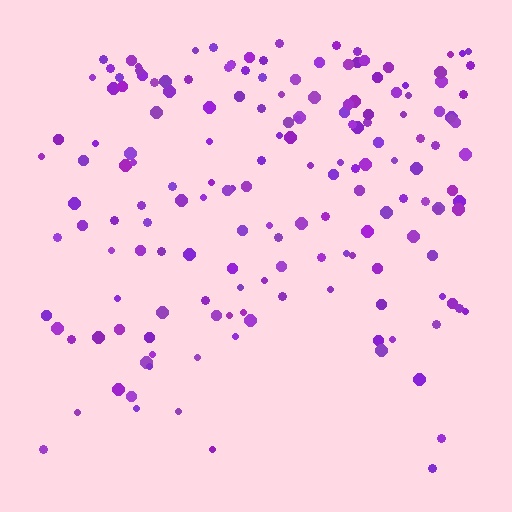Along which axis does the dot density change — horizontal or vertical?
Vertical.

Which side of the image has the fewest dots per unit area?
The bottom.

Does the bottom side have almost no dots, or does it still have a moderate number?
Still a moderate number, just noticeably fewer than the top.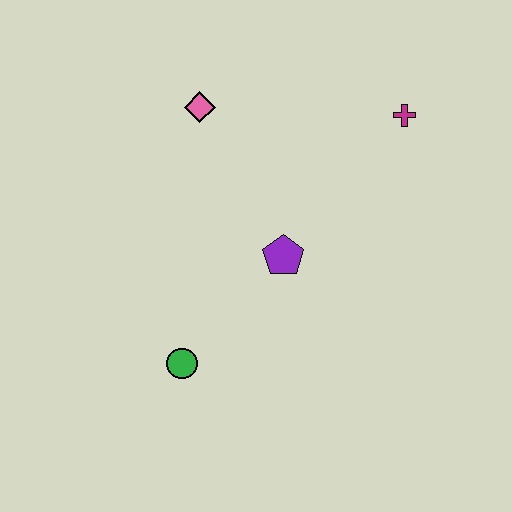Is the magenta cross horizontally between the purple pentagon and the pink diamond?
No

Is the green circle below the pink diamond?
Yes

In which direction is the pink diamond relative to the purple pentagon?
The pink diamond is above the purple pentagon.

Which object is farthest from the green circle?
The magenta cross is farthest from the green circle.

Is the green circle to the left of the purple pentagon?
Yes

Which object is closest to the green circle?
The purple pentagon is closest to the green circle.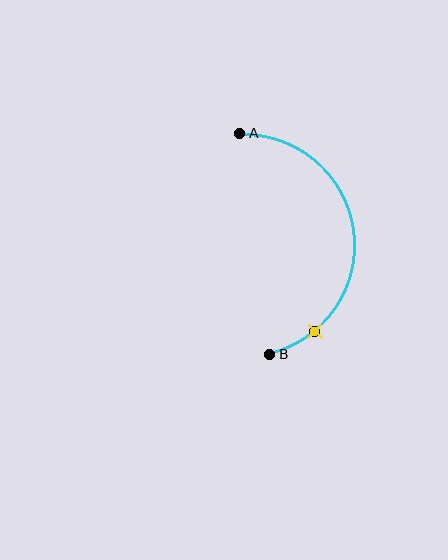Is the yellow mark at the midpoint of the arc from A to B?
No. The yellow mark lies on the arc but is closer to endpoint B. The arc midpoint would be at the point on the curve equidistant along the arc from both A and B.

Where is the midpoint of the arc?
The arc midpoint is the point on the curve farthest from the straight line joining A and B. It sits to the right of that line.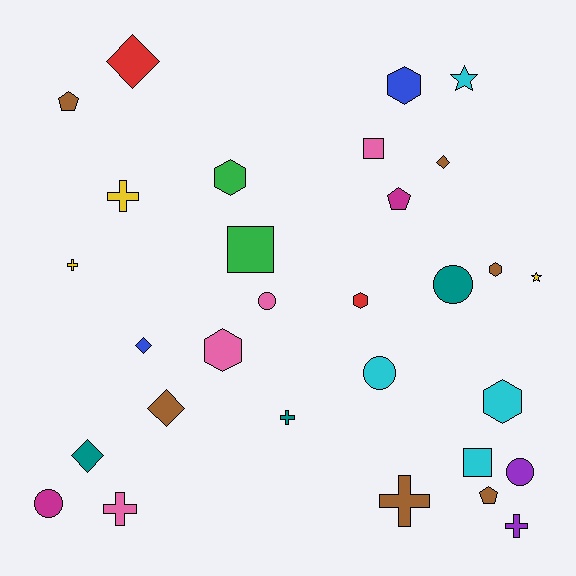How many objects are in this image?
There are 30 objects.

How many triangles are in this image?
There are no triangles.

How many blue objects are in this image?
There are 2 blue objects.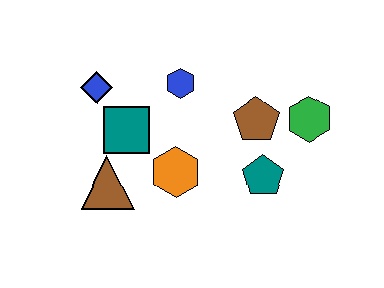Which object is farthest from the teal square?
The green hexagon is farthest from the teal square.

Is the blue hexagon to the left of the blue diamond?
No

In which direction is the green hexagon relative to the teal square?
The green hexagon is to the right of the teal square.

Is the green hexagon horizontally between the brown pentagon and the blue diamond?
No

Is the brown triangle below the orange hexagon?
Yes